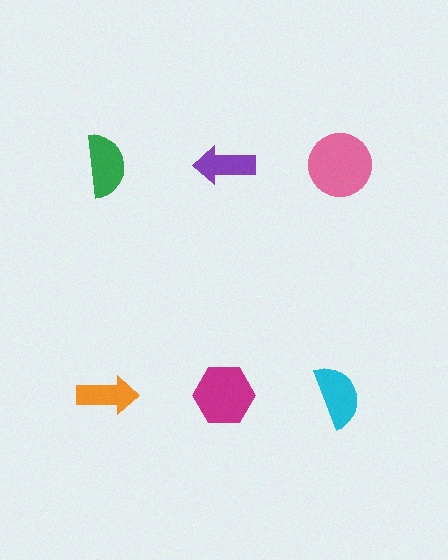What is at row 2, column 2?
A magenta hexagon.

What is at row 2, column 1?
An orange arrow.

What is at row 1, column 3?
A pink circle.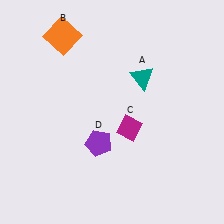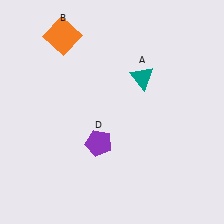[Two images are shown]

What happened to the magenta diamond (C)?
The magenta diamond (C) was removed in Image 2. It was in the bottom-right area of Image 1.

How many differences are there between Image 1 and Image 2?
There is 1 difference between the two images.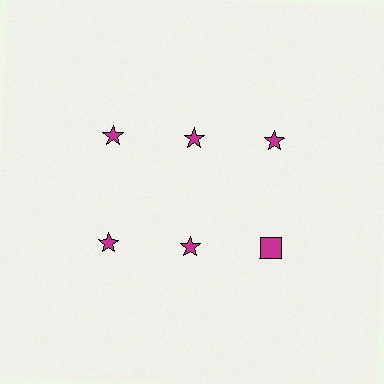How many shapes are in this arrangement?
There are 6 shapes arranged in a grid pattern.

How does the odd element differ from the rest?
It has a different shape: square instead of star.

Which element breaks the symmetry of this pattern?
The magenta square in the second row, center column breaks the symmetry. All other shapes are magenta stars.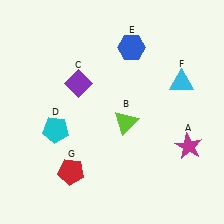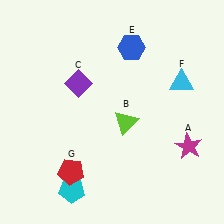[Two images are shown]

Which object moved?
The cyan pentagon (D) moved down.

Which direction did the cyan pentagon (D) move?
The cyan pentagon (D) moved down.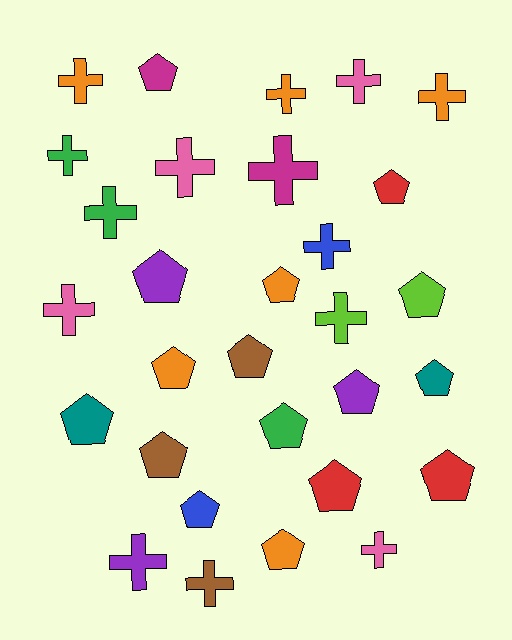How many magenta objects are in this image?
There are 2 magenta objects.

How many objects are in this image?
There are 30 objects.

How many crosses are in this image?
There are 14 crosses.